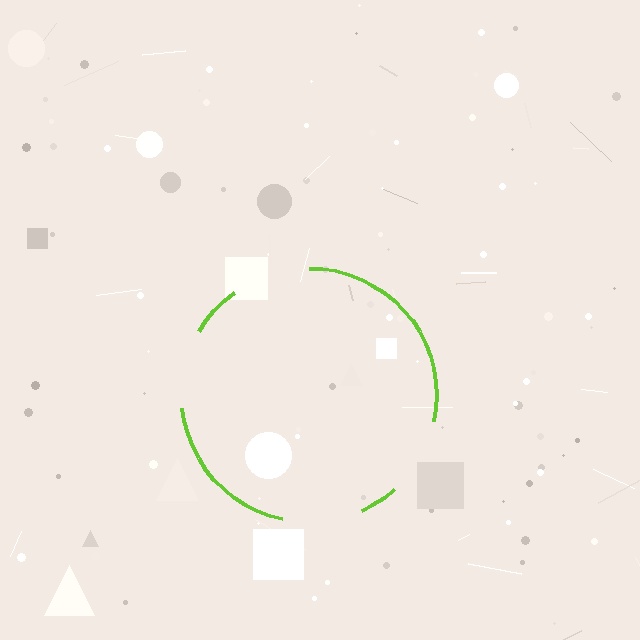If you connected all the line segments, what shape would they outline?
They would outline a circle.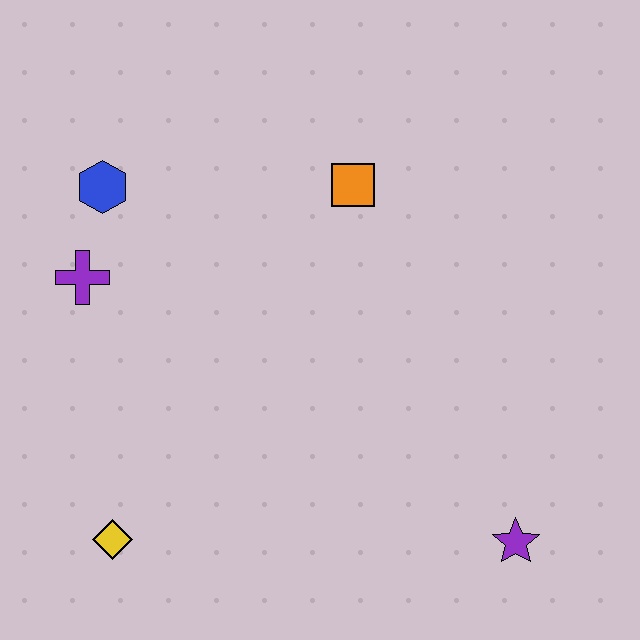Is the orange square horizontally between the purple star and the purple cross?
Yes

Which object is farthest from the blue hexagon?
The purple star is farthest from the blue hexagon.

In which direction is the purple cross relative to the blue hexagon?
The purple cross is below the blue hexagon.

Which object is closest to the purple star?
The orange square is closest to the purple star.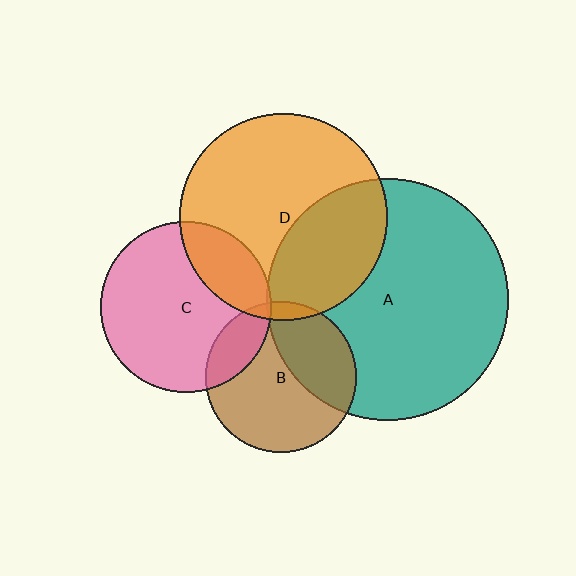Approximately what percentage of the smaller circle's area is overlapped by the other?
Approximately 35%.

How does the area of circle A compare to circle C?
Approximately 2.0 times.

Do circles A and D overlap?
Yes.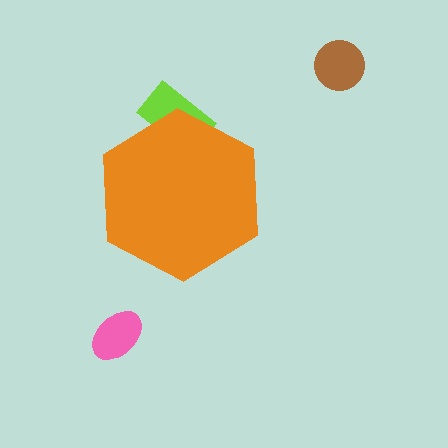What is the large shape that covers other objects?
An orange hexagon.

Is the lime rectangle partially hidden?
Yes, the lime rectangle is partially hidden behind the orange hexagon.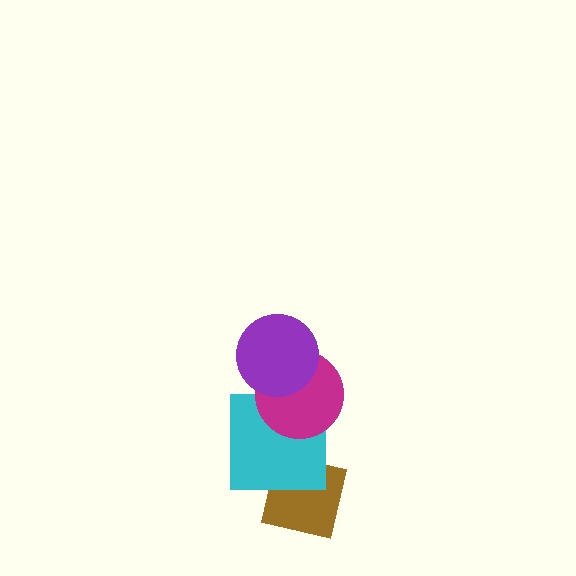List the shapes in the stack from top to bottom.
From top to bottom: the purple circle, the magenta circle, the cyan square, the brown square.